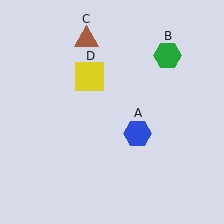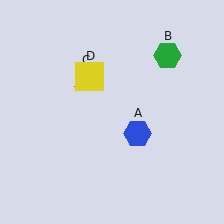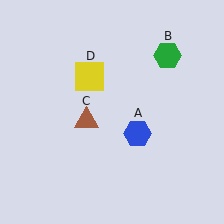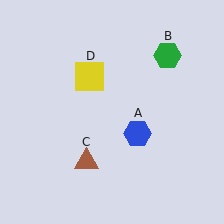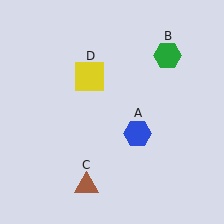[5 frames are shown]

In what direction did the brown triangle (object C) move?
The brown triangle (object C) moved down.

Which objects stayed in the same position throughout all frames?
Blue hexagon (object A) and green hexagon (object B) and yellow square (object D) remained stationary.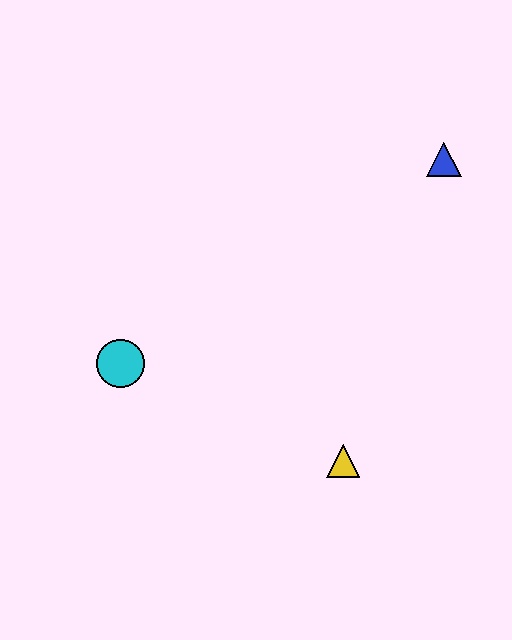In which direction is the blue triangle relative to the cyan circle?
The blue triangle is to the right of the cyan circle.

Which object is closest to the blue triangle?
The yellow triangle is closest to the blue triangle.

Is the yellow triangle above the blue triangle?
No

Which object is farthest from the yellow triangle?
The blue triangle is farthest from the yellow triangle.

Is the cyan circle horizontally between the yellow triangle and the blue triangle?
No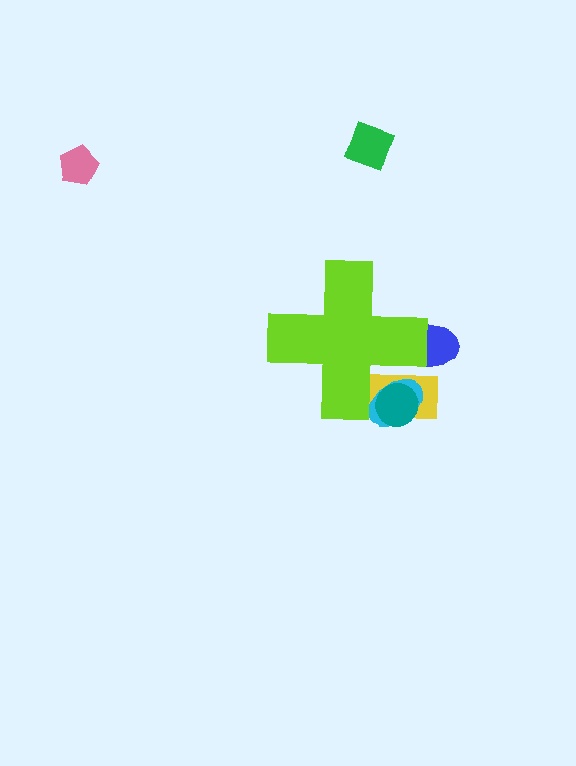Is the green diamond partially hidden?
No, the green diamond is fully visible.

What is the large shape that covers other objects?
A lime cross.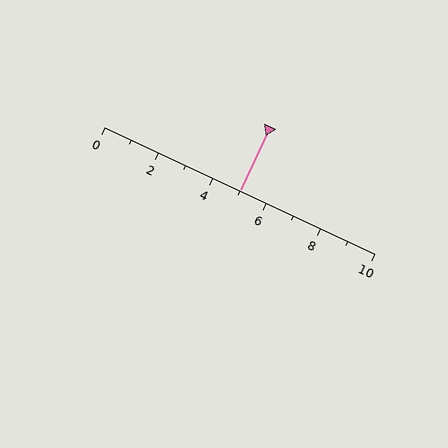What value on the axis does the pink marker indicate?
The marker indicates approximately 5.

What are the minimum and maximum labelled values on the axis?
The axis runs from 0 to 10.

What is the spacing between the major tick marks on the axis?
The major ticks are spaced 2 apart.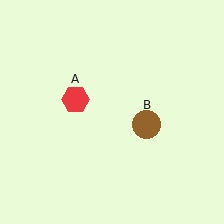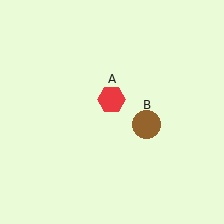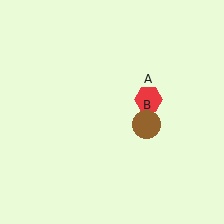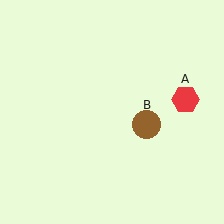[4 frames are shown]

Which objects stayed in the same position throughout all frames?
Brown circle (object B) remained stationary.